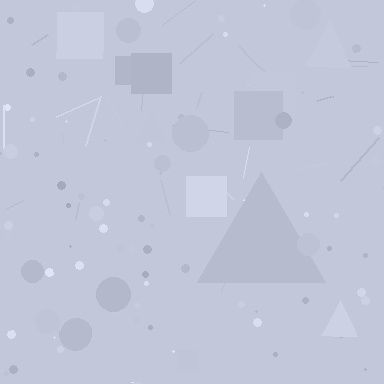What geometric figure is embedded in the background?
A triangle is embedded in the background.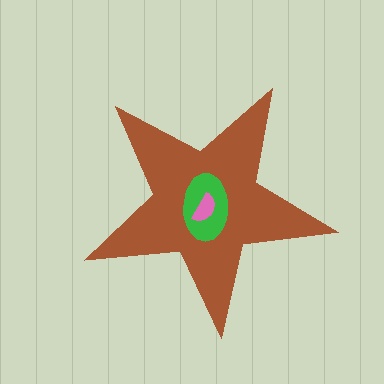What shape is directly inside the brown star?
The green ellipse.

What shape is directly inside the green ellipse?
The pink semicircle.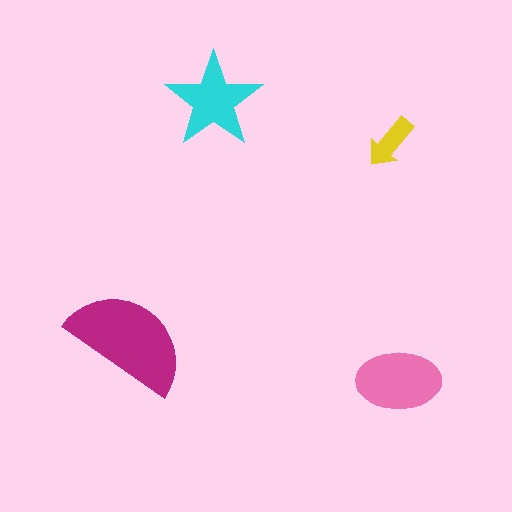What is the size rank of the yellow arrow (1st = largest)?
4th.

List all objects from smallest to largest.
The yellow arrow, the cyan star, the pink ellipse, the magenta semicircle.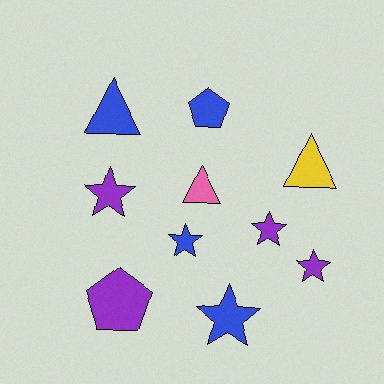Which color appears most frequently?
Purple, with 4 objects.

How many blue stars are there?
There are 2 blue stars.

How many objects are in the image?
There are 10 objects.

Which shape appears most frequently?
Star, with 5 objects.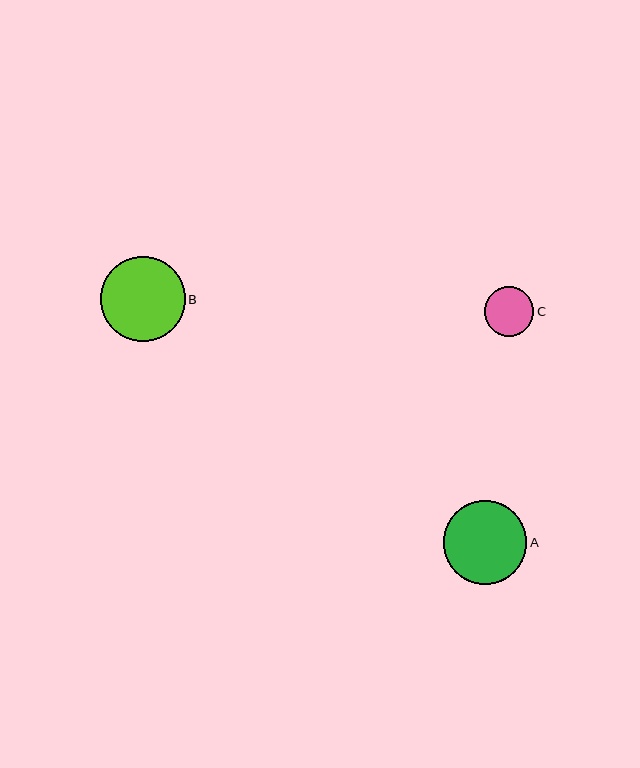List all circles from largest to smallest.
From largest to smallest: B, A, C.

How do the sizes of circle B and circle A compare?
Circle B and circle A are approximately the same size.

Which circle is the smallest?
Circle C is the smallest with a size of approximately 49 pixels.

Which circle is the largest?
Circle B is the largest with a size of approximately 85 pixels.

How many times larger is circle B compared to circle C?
Circle B is approximately 1.7 times the size of circle C.